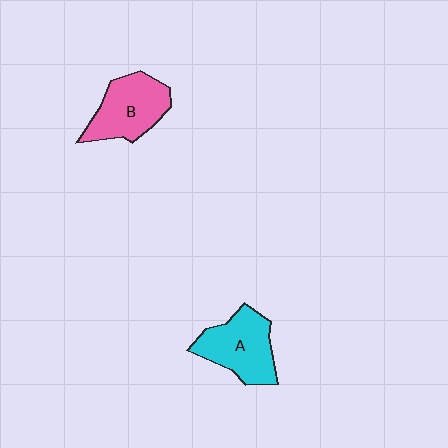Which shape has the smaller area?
Shape B (pink).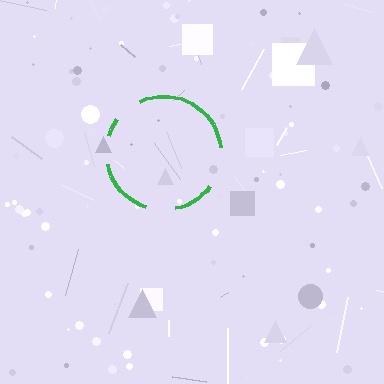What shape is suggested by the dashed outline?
The dashed outline suggests a circle.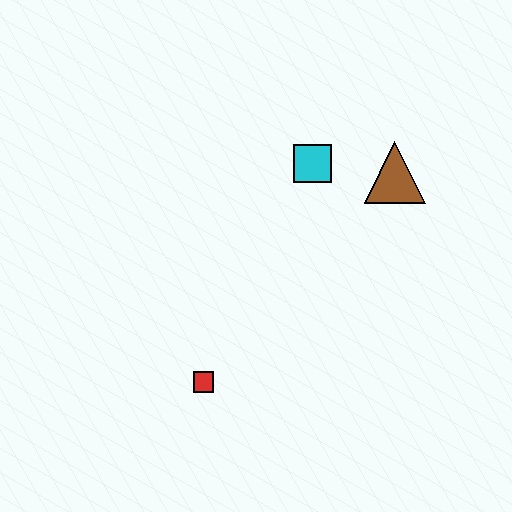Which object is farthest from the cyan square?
The red square is farthest from the cyan square.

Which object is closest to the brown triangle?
The cyan square is closest to the brown triangle.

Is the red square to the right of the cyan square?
No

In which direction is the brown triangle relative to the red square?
The brown triangle is above the red square.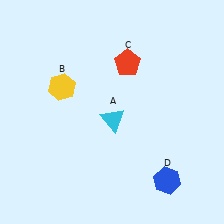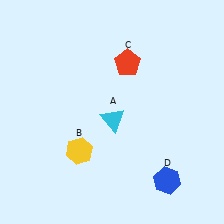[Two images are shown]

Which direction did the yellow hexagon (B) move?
The yellow hexagon (B) moved down.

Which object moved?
The yellow hexagon (B) moved down.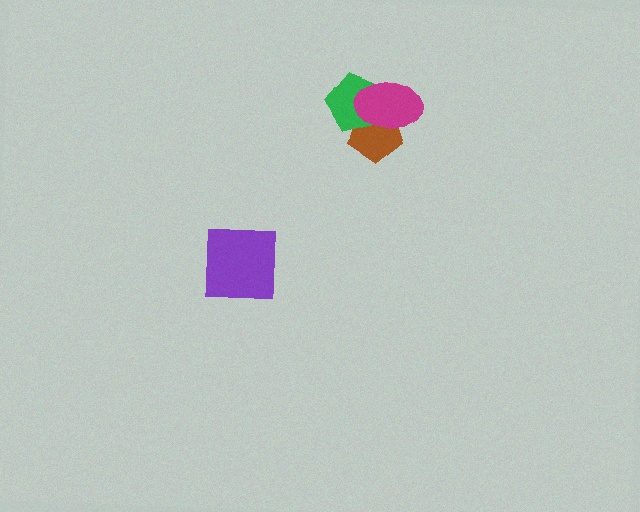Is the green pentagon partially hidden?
Yes, it is partially covered by another shape.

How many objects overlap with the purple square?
0 objects overlap with the purple square.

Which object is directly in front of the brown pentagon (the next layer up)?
The green pentagon is directly in front of the brown pentagon.